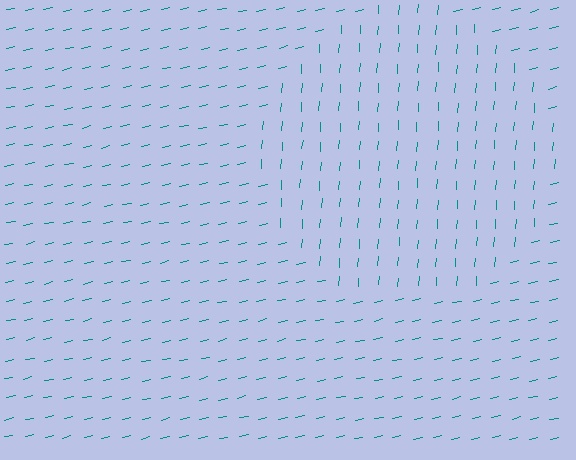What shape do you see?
I see a circle.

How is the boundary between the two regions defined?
The boundary is defined purely by a change in line orientation (approximately 73 degrees difference). All lines are the same color and thickness.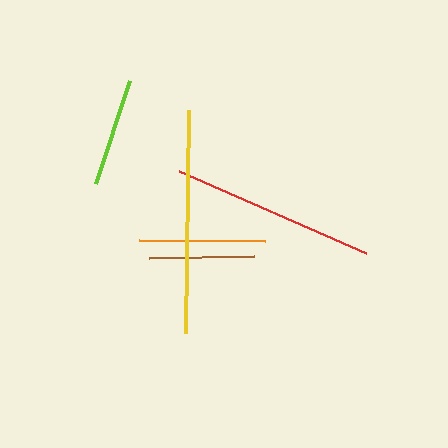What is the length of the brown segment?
The brown segment is approximately 106 pixels long.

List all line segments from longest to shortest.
From longest to shortest: yellow, red, orange, lime, brown.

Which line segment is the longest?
The yellow line is the longest at approximately 223 pixels.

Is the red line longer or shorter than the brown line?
The red line is longer than the brown line.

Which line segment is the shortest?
The brown line is the shortest at approximately 106 pixels.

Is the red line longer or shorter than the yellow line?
The yellow line is longer than the red line.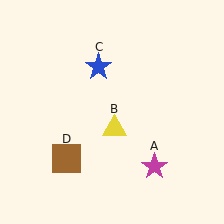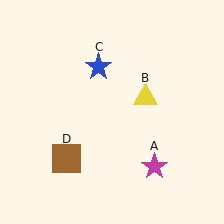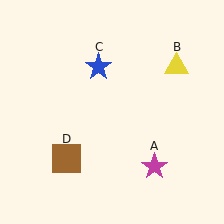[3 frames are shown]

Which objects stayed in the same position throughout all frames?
Magenta star (object A) and blue star (object C) and brown square (object D) remained stationary.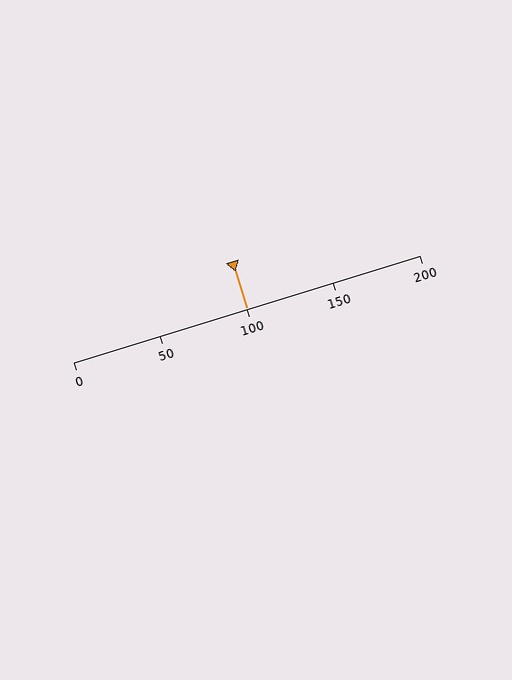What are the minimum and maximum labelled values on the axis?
The axis runs from 0 to 200.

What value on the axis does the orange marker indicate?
The marker indicates approximately 100.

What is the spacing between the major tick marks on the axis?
The major ticks are spaced 50 apart.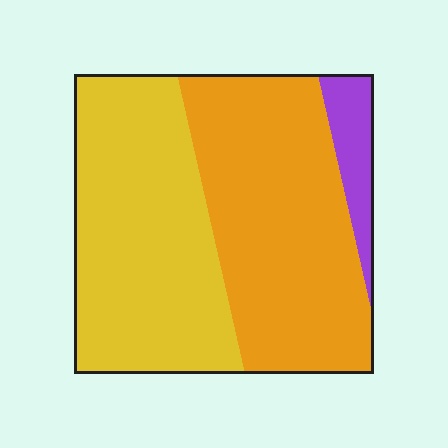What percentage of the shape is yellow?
Yellow takes up between a third and a half of the shape.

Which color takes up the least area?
Purple, at roughly 10%.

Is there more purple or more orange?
Orange.